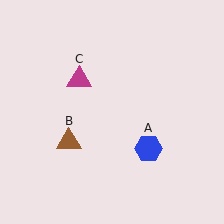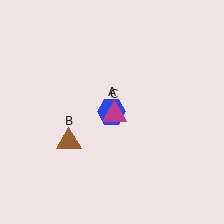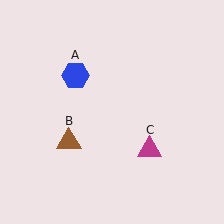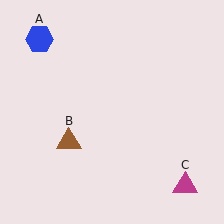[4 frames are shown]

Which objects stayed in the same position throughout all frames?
Brown triangle (object B) remained stationary.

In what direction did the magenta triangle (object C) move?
The magenta triangle (object C) moved down and to the right.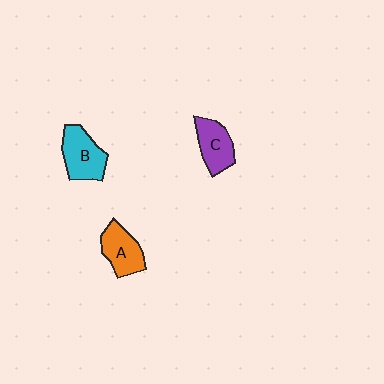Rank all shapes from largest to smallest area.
From largest to smallest: B (cyan), A (orange), C (purple).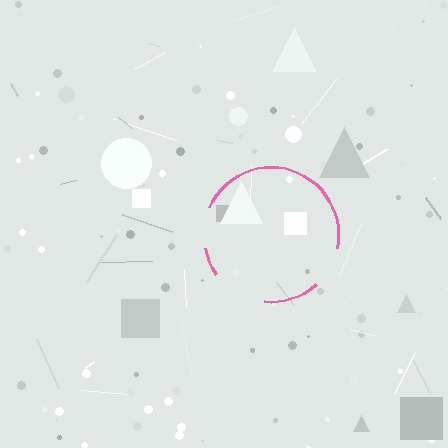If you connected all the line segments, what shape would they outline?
They would outline a circle.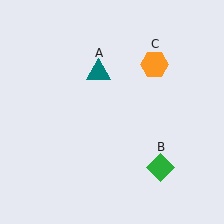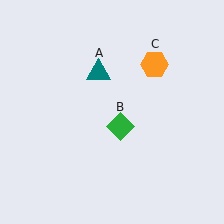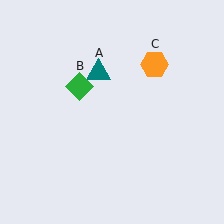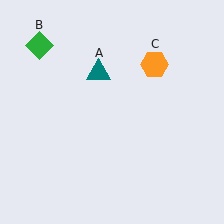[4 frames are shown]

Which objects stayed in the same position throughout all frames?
Teal triangle (object A) and orange hexagon (object C) remained stationary.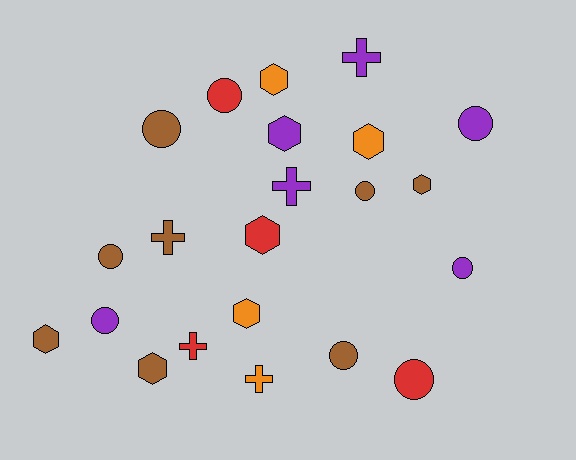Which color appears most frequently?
Brown, with 8 objects.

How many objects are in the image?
There are 22 objects.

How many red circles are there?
There are 2 red circles.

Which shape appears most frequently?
Circle, with 9 objects.